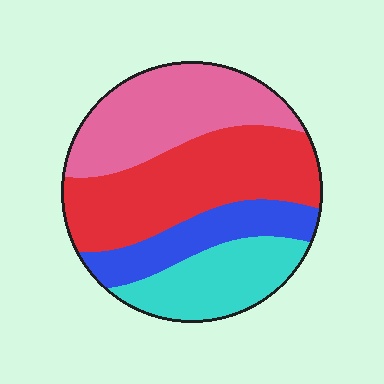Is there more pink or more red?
Red.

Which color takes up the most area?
Red, at roughly 35%.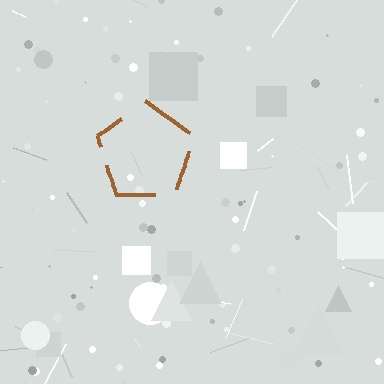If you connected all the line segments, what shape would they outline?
They would outline a pentagon.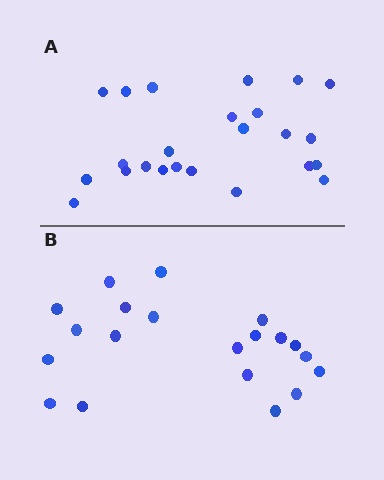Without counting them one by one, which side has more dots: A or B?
Region A (the top region) has more dots.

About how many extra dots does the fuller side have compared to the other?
Region A has about 4 more dots than region B.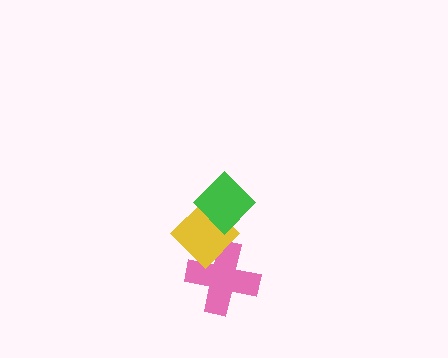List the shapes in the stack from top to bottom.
From top to bottom: the green diamond, the yellow diamond, the pink cross.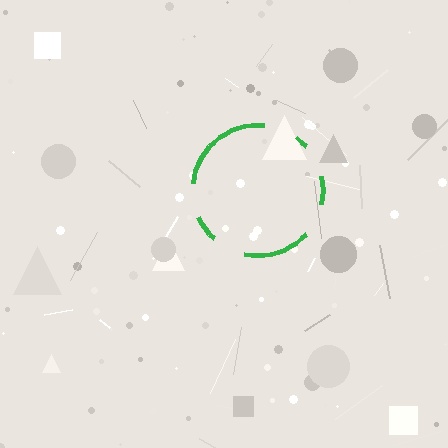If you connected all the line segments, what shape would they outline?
They would outline a circle.